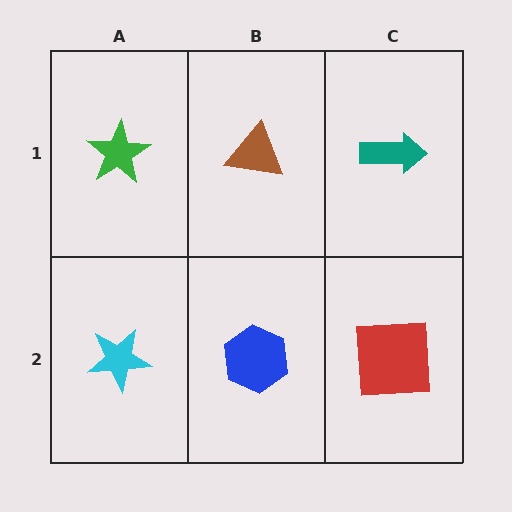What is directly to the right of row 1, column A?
A brown triangle.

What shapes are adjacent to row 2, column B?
A brown triangle (row 1, column B), a cyan star (row 2, column A), a red square (row 2, column C).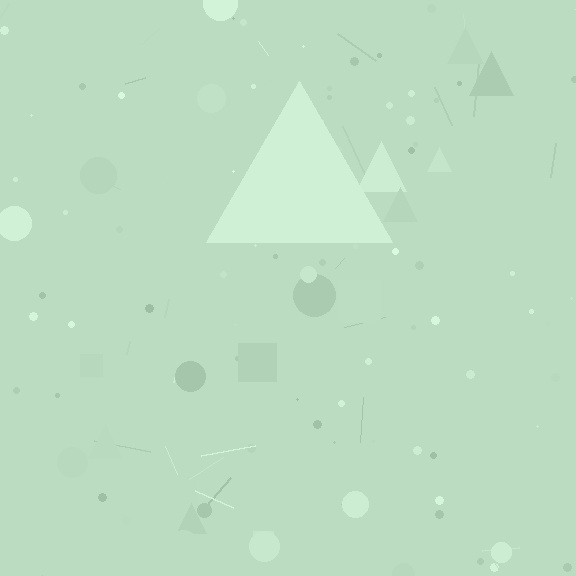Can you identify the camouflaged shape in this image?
The camouflaged shape is a triangle.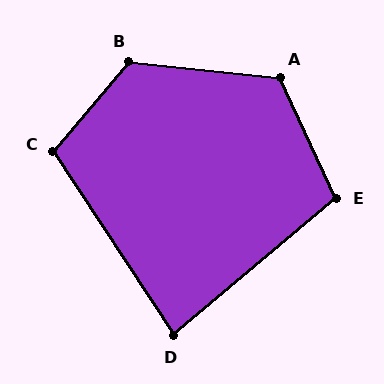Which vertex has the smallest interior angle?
D, at approximately 83 degrees.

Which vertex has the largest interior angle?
B, at approximately 124 degrees.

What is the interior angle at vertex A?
Approximately 121 degrees (obtuse).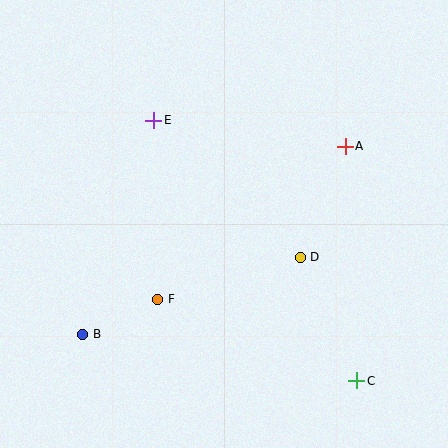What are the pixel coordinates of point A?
Point A is at (345, 146).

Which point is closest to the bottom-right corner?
Point C is closest to the bottom-right corner.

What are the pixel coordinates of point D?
Point D is at (300, 257).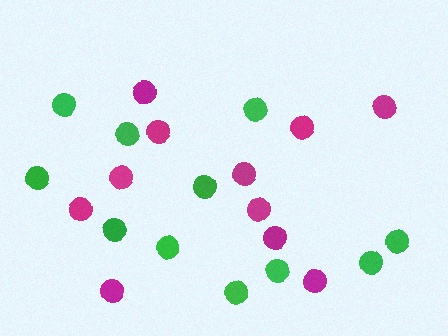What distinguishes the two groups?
There are 2 groups: one group of magenta circles (11) and one group of green circles (11).